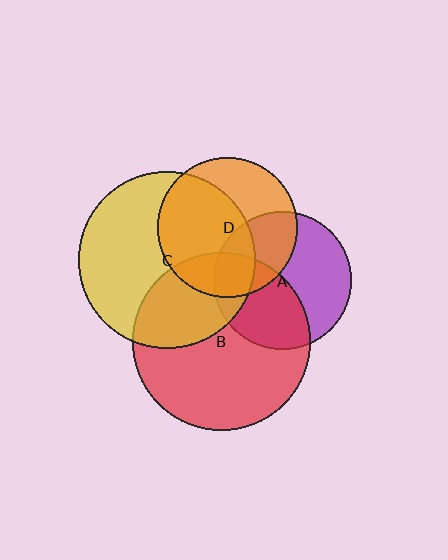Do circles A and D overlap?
Yes.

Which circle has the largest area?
Circle B (red).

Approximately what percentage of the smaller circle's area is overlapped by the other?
Approximately 35%.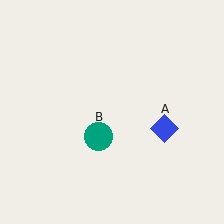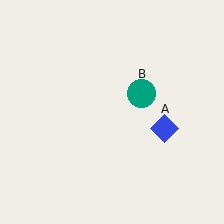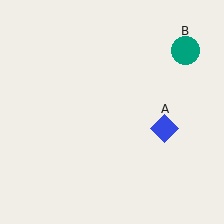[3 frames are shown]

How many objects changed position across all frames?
1 object changed position: teal circle (object B).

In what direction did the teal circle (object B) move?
The teal circle (object B) moved up and to the right.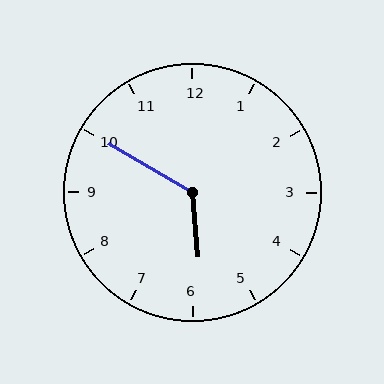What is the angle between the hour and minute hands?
Approximately 125 degrees.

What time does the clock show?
5:50.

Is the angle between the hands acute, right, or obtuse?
It is obtuse.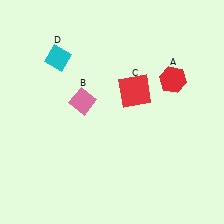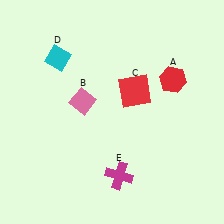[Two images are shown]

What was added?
A magenta cross (E) was added in Image 2.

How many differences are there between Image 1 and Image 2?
There is 1 difference between the two images.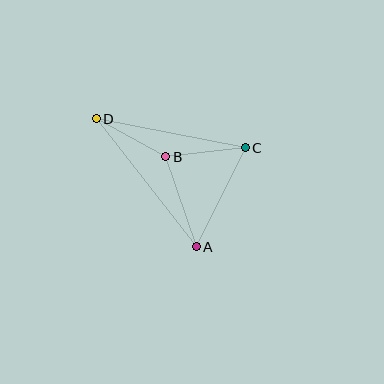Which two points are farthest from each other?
Points A and D are farthest from each other.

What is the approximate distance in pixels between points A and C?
The distance between A and C is approximately 111 pixels.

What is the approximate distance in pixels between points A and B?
The distance between A and B is approximately 95 pixels.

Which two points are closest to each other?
Points B and D are closest to each other.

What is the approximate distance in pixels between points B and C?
The distance between B and C is approximately 80 pixels.